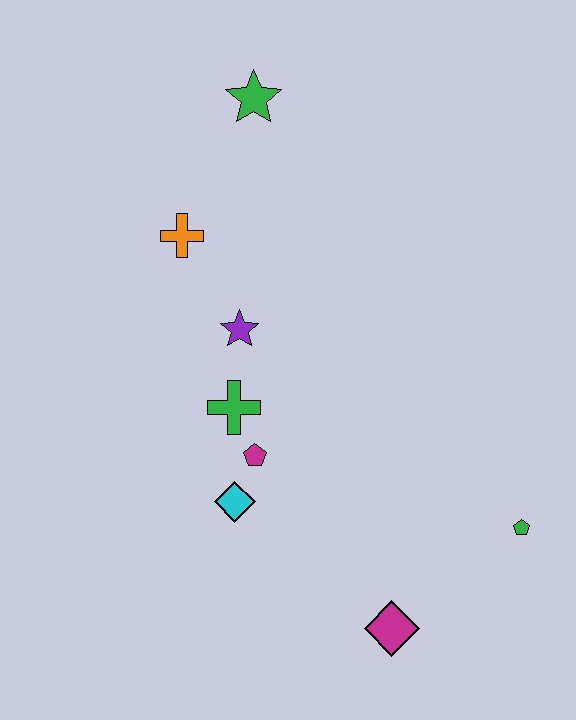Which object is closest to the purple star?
The green cross is closest to the purple star.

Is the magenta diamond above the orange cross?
No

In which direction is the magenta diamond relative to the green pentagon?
The magenta diamond is to the left of the green pentagon.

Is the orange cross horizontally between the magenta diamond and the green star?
No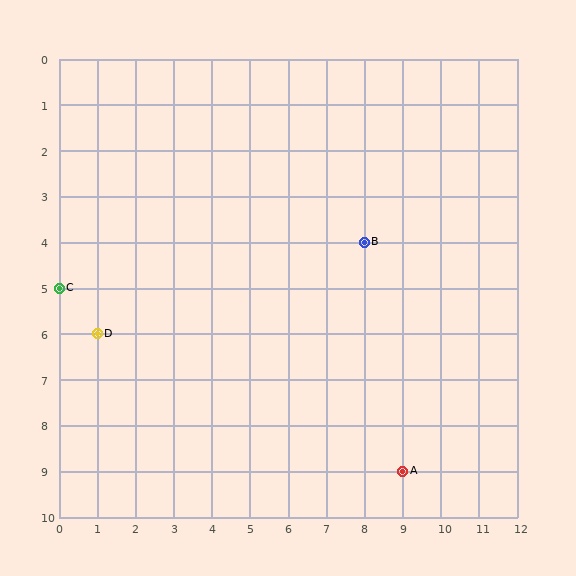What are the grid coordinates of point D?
Point D is at grid coordinates (1, 6).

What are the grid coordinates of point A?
Point A is at grid coordinates (9, 9).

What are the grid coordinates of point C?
Point C is at grid coordinates (0, 5).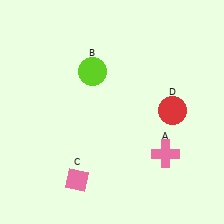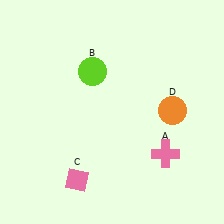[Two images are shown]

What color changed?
The circle (D) changed from red in Image 1 to orange in Image 2.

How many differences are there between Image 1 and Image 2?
There is 1 difference between the two images.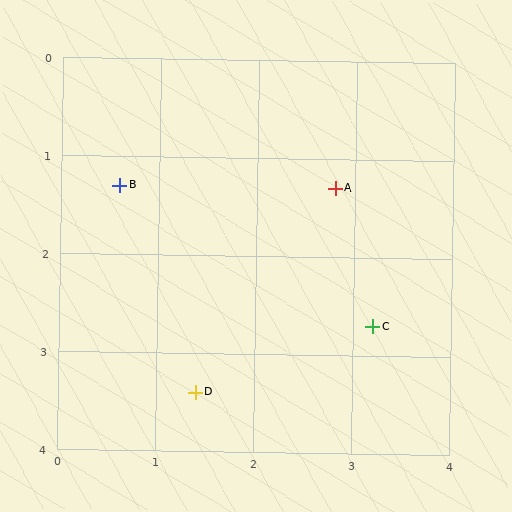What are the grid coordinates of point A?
Point A is at approximately (2.8, 1.3).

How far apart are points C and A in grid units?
Points C and A are about 1.5 grid units apart.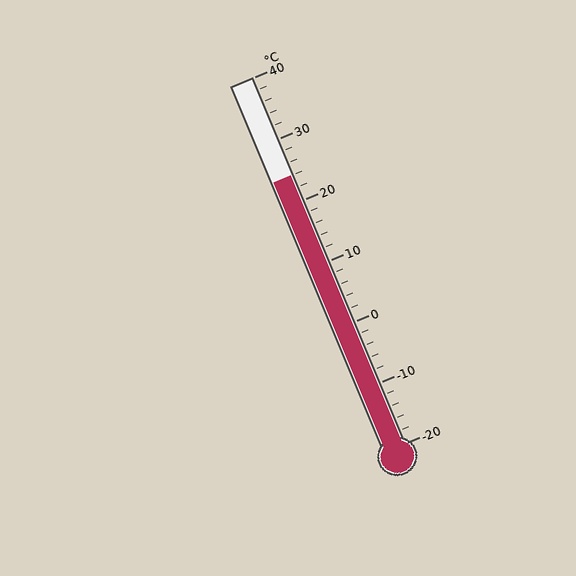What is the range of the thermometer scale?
The thermometer scale ranges from -20°C to 40°C.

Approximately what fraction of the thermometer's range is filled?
The thermometer is filled to approximately 75% of its range.